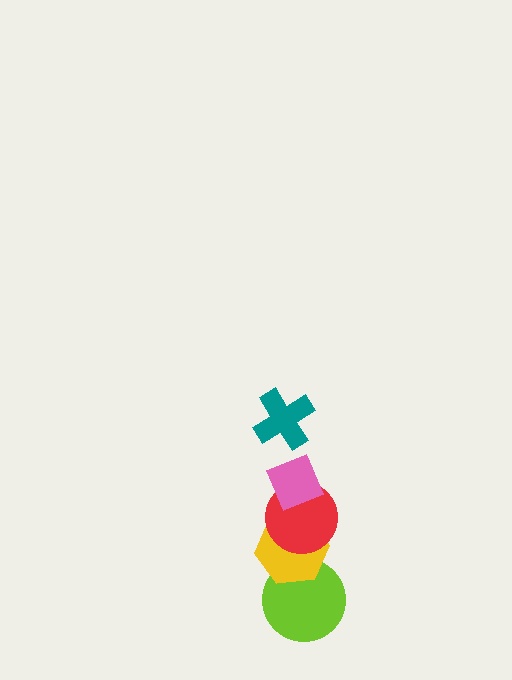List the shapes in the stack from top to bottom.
From top to bottom: the teal cross, the pink diamond, the red circle, the yellow hexagon, the lime circle.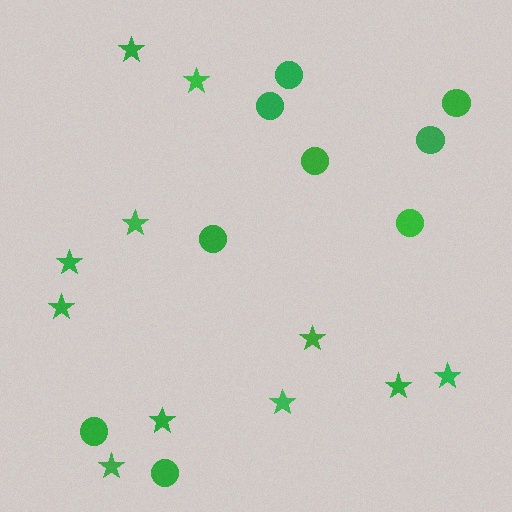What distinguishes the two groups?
There are 2 groups: one group of stars (11) and one group of circles (9).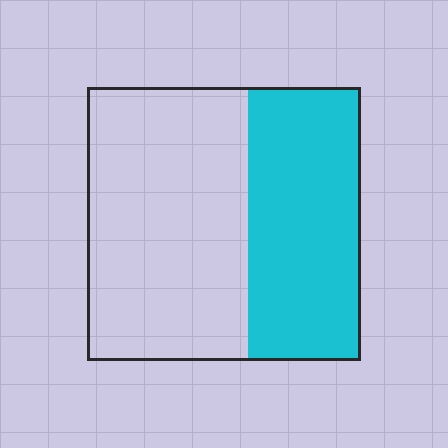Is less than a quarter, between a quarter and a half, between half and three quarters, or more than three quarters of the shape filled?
Between a quarter and a half.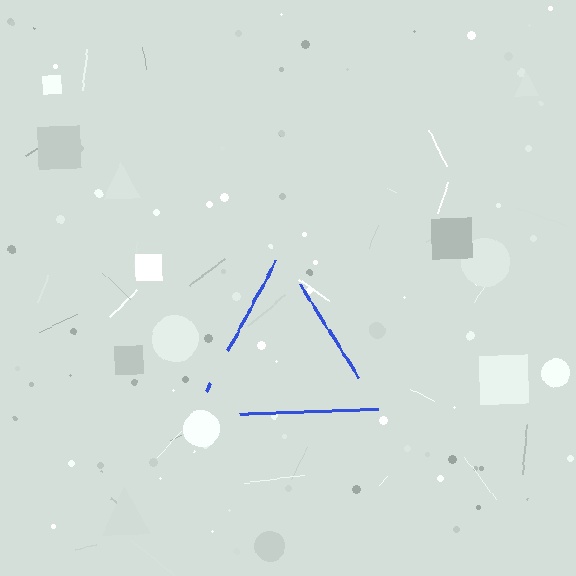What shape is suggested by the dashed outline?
The dashed outline suggests a triangle.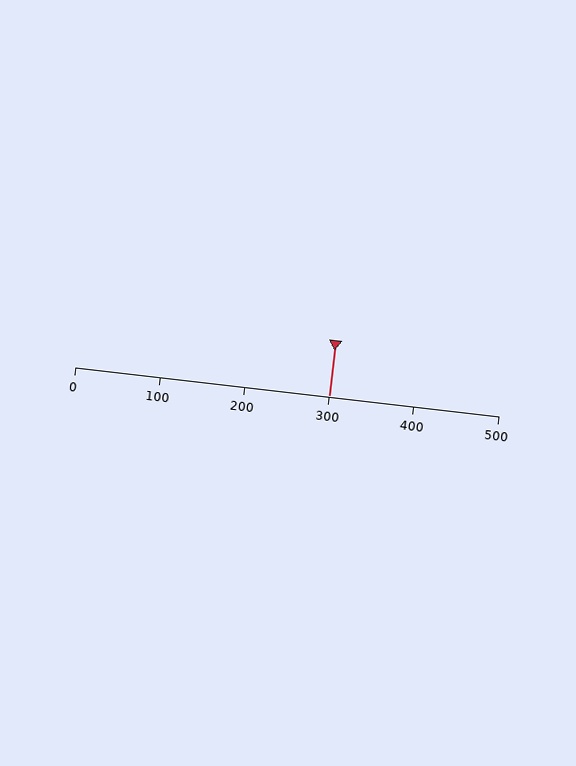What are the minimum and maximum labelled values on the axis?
The axis runs from 0 to 500.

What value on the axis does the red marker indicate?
The marker indicates approximately 300.